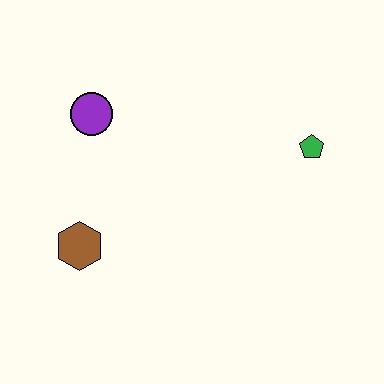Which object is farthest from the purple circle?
The green pentagon is farthest from the purple circle.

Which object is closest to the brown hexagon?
The purple circle is closest to the brown hexagon.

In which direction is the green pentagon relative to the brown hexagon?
The green pentagon is to the right of the brown hexagon.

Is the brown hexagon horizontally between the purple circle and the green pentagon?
No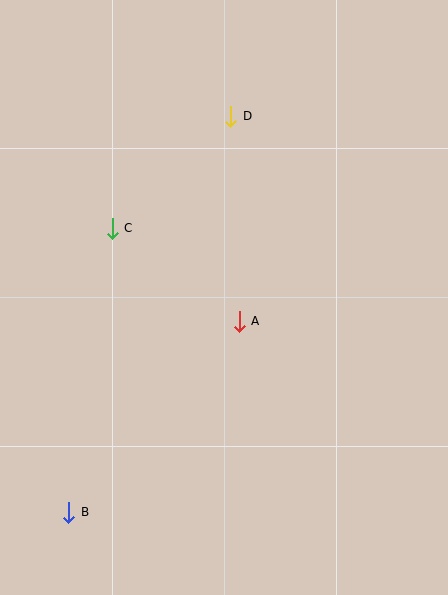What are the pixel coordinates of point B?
Point B is at (69, 512).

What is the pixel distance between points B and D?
The distance between B and D is 428 pixels.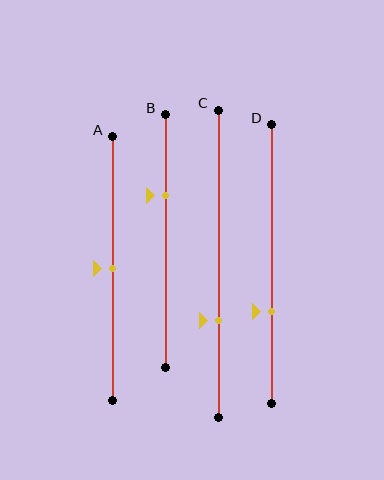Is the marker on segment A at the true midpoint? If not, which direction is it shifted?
Yes, the marker on segment A is at the true midpoint.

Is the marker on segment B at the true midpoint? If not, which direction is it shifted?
No, the marker on segment B is shifted upward by about 18% of the segment length.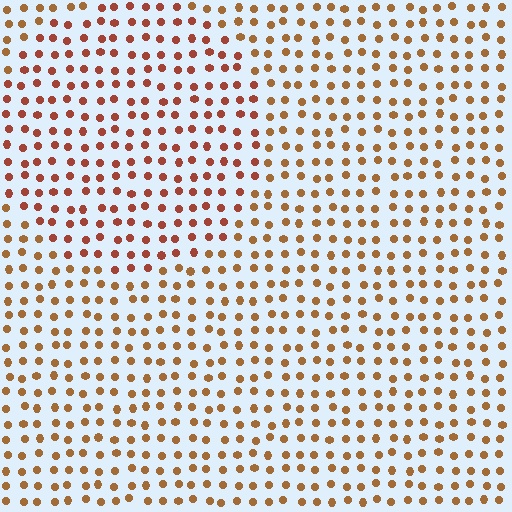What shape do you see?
I see a circle.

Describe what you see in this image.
The image is filled with small brown elements in a uniform arrangement. A circle-shaped region is visible where the elements are tinted to a slightly different hue, forming a subtle color boundary.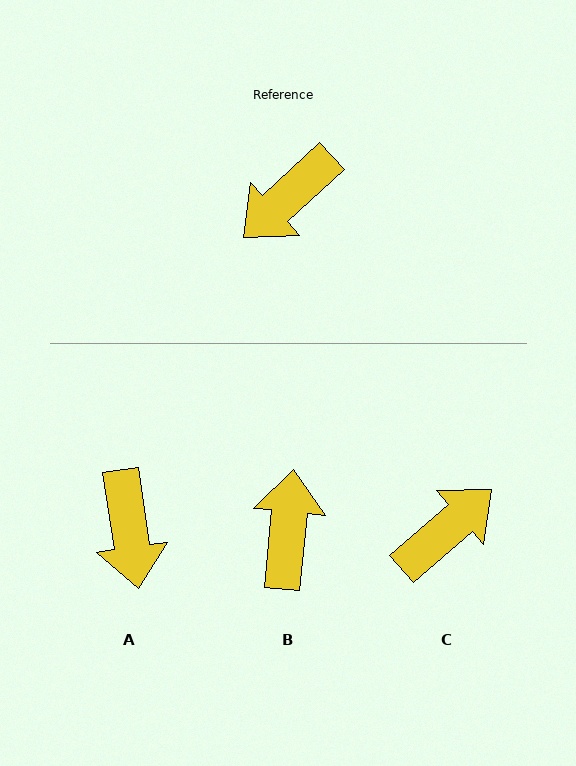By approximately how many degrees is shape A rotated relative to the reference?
Approximately 56 degrees counter-clockwise.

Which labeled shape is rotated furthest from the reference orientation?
C, about 179 degrees away.